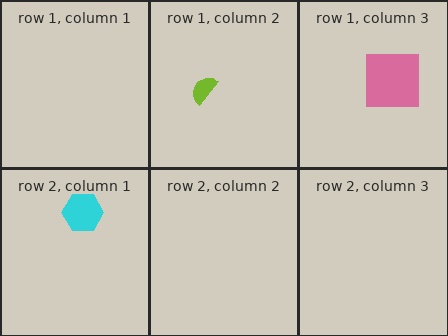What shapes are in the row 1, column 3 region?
The pink square.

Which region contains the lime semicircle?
The row 1, column 2 region.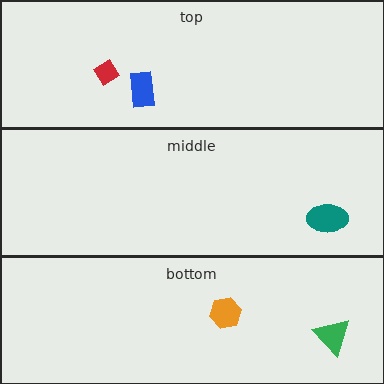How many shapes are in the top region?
2.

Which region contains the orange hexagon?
The bottom region.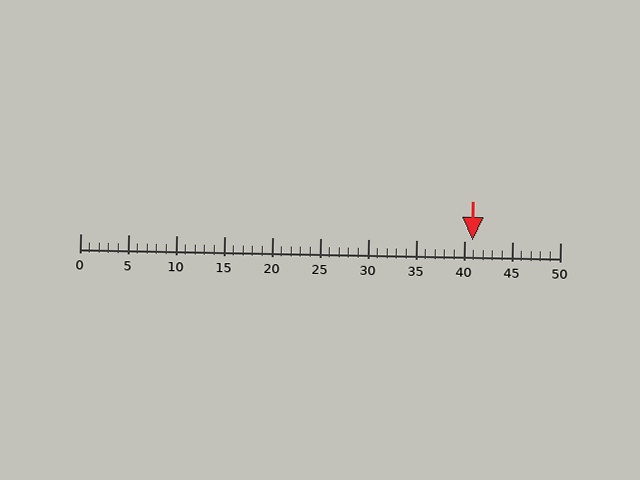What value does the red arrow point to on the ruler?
The red arrow points to approximately 41.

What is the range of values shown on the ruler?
The ruler shows values from 0 to 50.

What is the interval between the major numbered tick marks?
The major tick marks are spaced 5 units apart.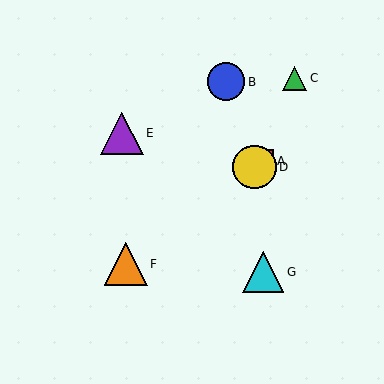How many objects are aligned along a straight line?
3 objects (A, D, F) are aligned along a straight line.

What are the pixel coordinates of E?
Object E is at (122, 133).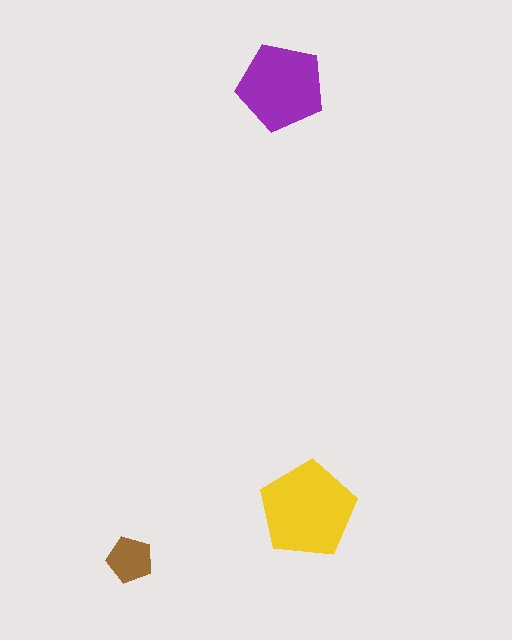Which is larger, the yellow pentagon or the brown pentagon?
The yellow one.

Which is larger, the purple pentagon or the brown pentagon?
The purple one.